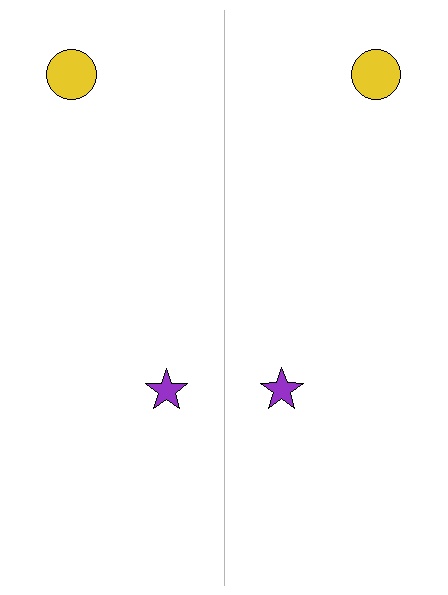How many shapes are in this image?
There are 4 shapes in this image.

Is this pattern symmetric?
Yes, this pattern has bilateral (reflection) symmetry.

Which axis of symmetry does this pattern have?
The pattern has a vertical axis of symmetry running through the center of the image.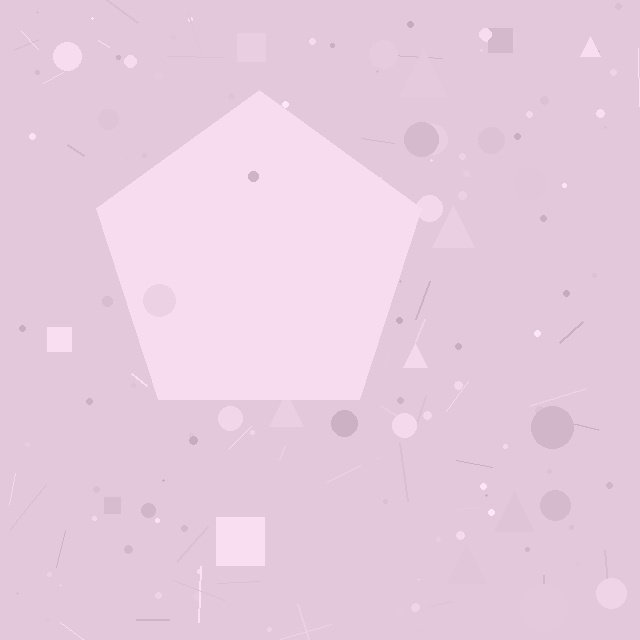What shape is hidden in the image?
A pentagon is hidden in the image.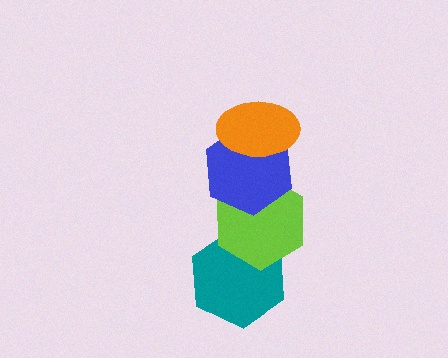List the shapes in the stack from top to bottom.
From top to bottom: the orange ellipse, the blue hexagon, the lime hexagon, the teal hexagon.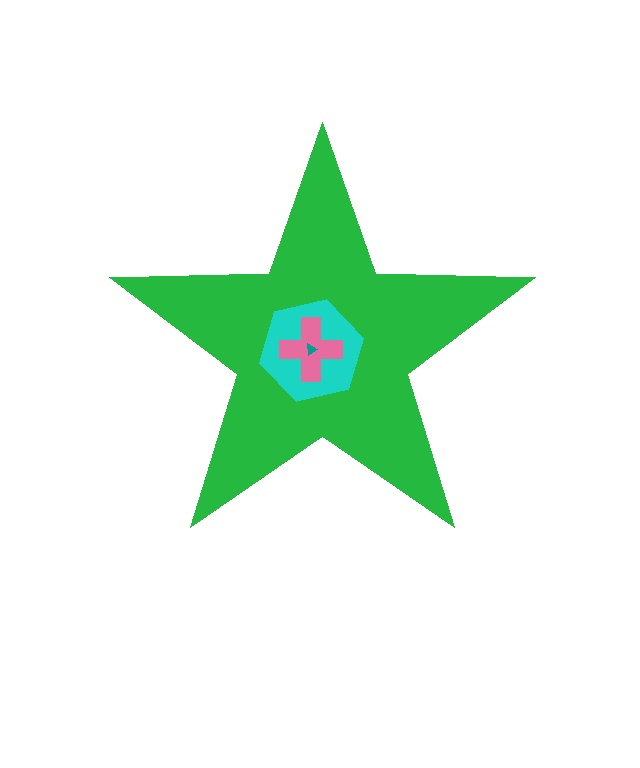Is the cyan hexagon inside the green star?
Yes.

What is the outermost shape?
The green star.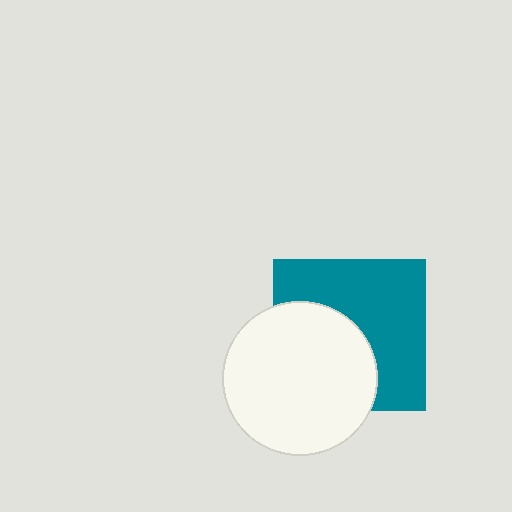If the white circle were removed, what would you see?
You would see the complete teal square.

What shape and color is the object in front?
The object in front is a white circle.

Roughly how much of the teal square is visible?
About half of it is visible (roughly 56%).